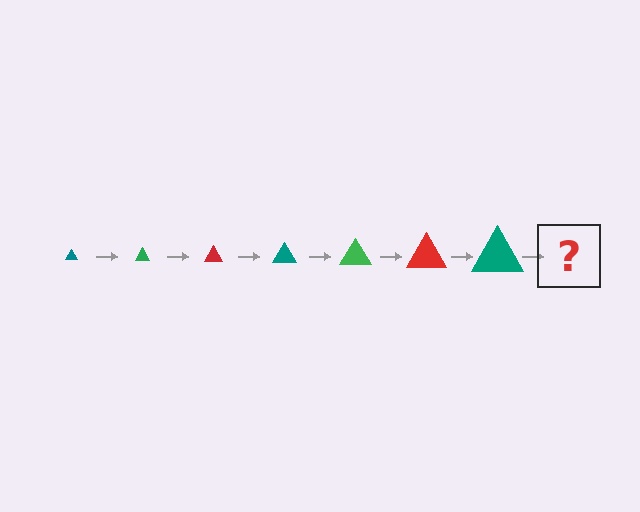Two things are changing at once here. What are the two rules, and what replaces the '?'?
The two rules are that the triangle grows larger each step and the color cycles through teal, green, and red. The '?' should be a green triangle, larger than the previous one.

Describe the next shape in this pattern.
It should be a green triangle, larger than the previous one.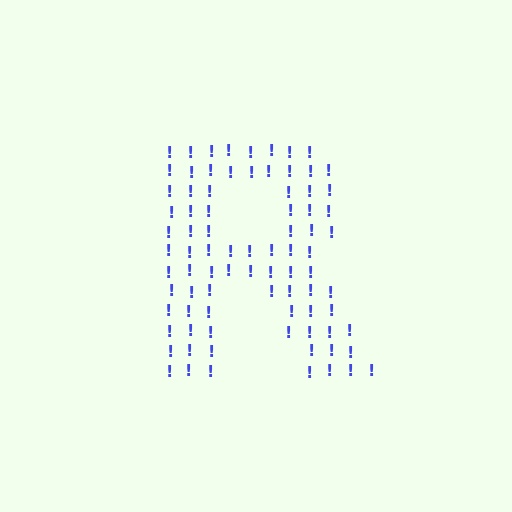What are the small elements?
The small elements are exclamation marks.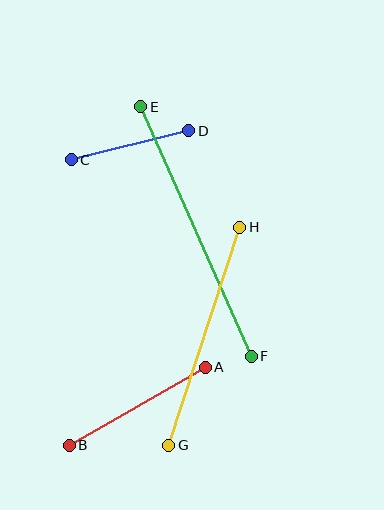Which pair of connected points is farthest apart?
Points E and F are farthest apart.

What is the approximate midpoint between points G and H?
The midpoint is at approximately (204, 336) pixels.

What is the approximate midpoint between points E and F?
The midpoint is at approximately (196, 231) pixels.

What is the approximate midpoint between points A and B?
The midpoint is at approximately (137, 406) pixels.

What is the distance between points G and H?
The distance is approximately 229 pixels.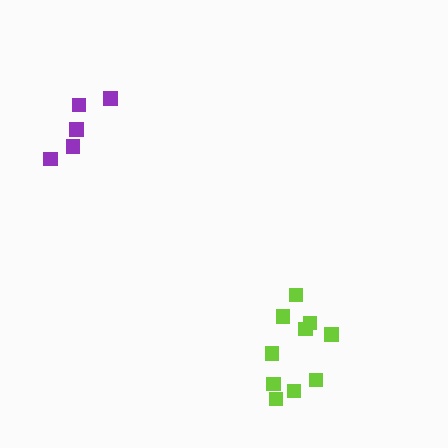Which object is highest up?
The purple cluster is topmost.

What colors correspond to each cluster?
The clusters are colored: purple, lime.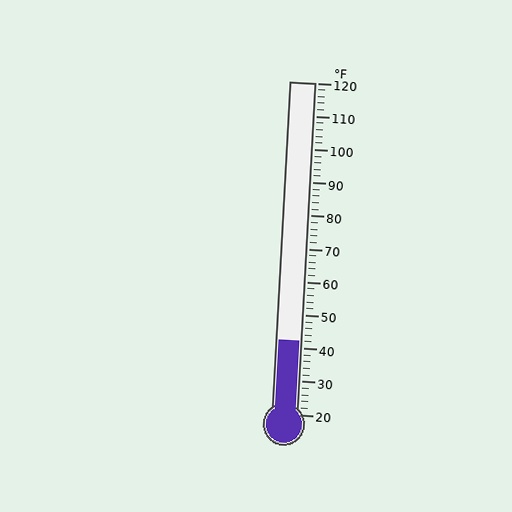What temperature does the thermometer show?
The thermometer shows approximately 42°F.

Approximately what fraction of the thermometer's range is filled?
The thermometer is filled to approximately 20% of its range.